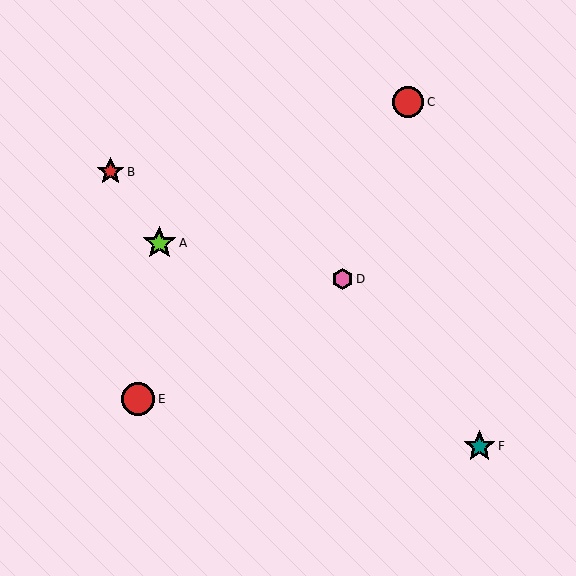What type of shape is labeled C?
Shape C is a red circle.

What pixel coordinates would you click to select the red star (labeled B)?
Click at (110, 172) to select the red star B.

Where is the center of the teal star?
The center of the teal star is at (479, 446).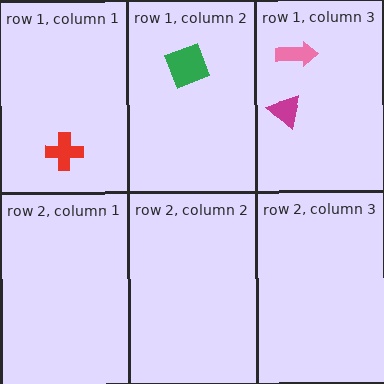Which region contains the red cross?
The row 1, column 1 region.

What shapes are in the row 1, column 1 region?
The red cross.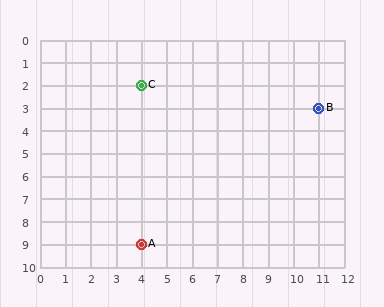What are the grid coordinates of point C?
Point C is at grid coordinates (4, 2).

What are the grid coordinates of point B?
Point B is at grid coordinates (11, 3).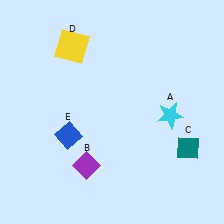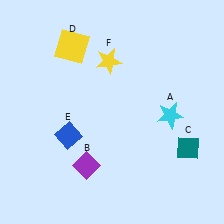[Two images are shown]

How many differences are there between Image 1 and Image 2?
There is 1 difference between the two images.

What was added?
A yellow star (F) was added in Image 2.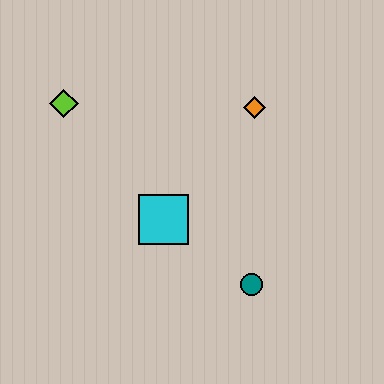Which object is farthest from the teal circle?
The lime diamond is farthest from the teal circle.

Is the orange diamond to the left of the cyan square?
No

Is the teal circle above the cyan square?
No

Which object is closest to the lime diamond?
The cyan square is closest to the lime diamond.